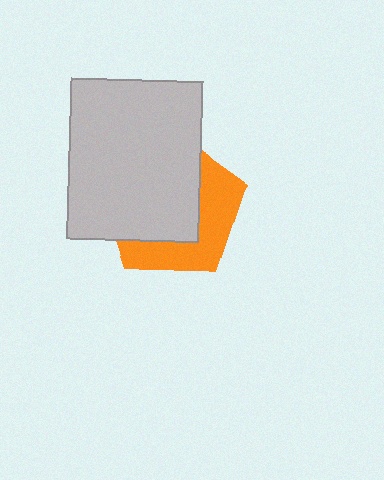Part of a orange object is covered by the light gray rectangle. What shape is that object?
It is a pentagon.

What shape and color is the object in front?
The object in front is a light gray rectangle.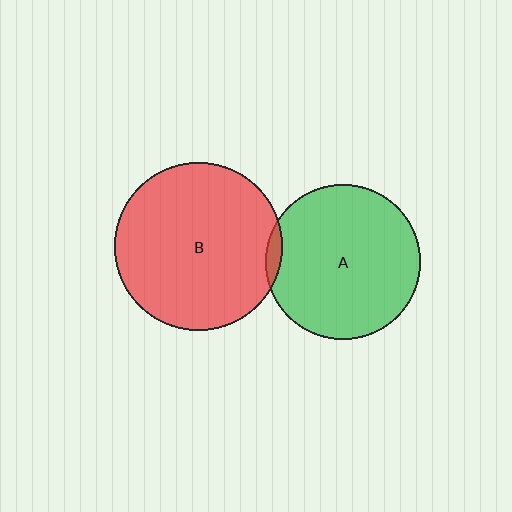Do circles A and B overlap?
Yes.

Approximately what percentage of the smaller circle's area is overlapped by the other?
Approximately 5%.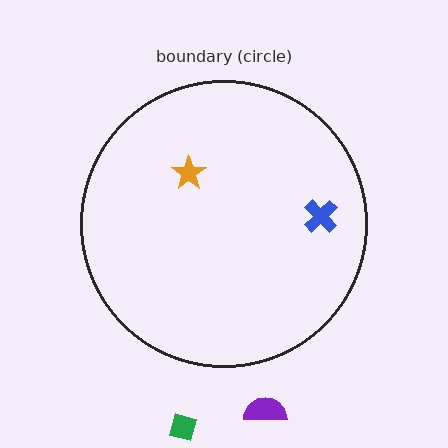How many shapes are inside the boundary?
2 inside, 2 outside.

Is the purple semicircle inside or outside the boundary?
Outside.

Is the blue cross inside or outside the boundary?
Inside.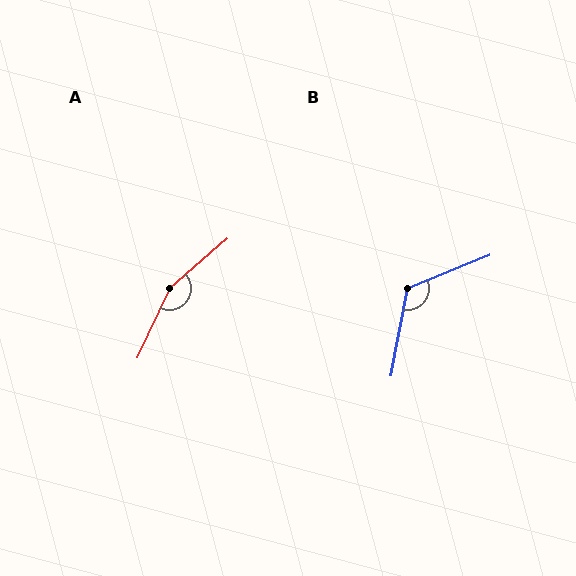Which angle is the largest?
A, at approximately 156 degrees.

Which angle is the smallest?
B, at approximately 123 degrees.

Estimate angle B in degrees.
Approximately 123 degrees.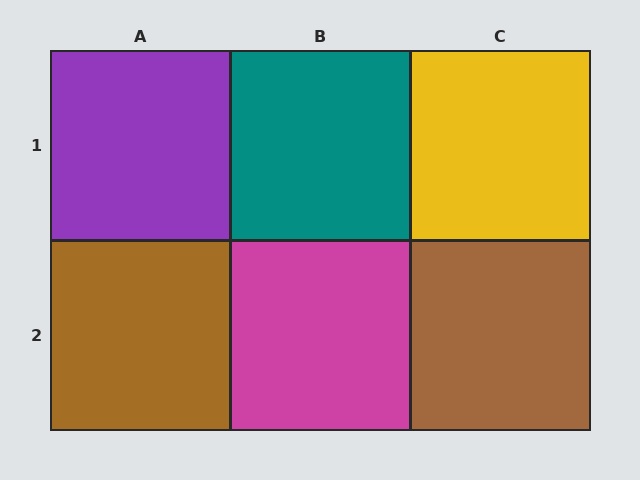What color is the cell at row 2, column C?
Brown.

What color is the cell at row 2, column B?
Magenta.